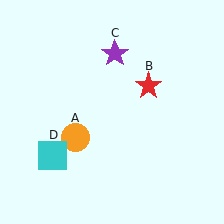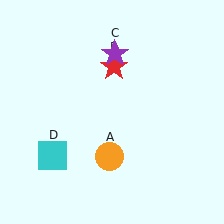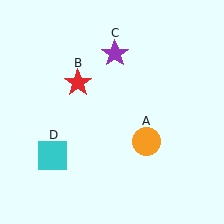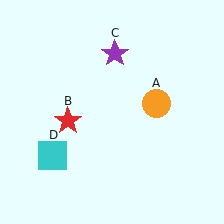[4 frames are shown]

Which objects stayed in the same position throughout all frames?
Purple star (object C) and cyan square (object D) remained stationary.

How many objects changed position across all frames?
2 objects changed position: orange circle (object A), red star (object B).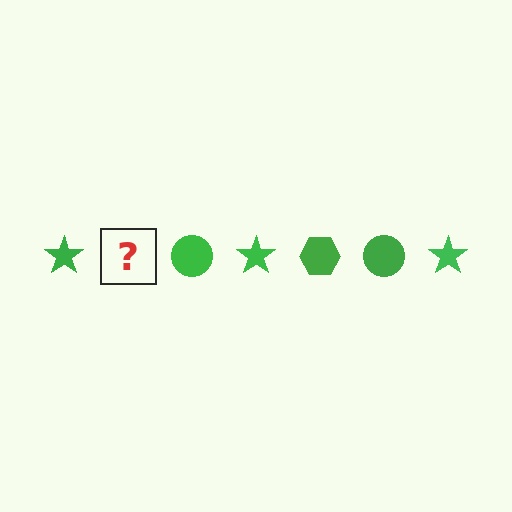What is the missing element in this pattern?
The missing element is a green hexagon.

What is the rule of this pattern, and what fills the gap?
The rule is that the pattern cycles through star, hexagon, circle shapes in green. The gap should be filled with a green hexagon.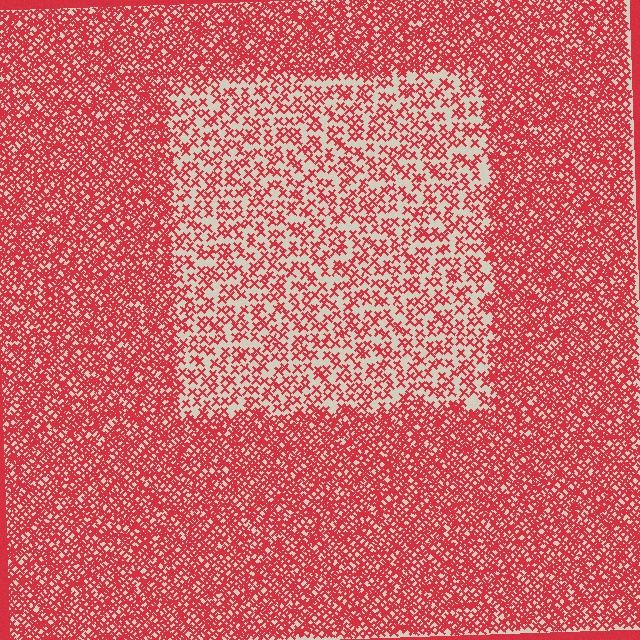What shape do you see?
I see a rectangle.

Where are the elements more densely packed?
The elements are more densely packed outside the rectangle boundary.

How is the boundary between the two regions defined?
The boundary is defined by a change in element density (approximately 2.3x ratio). All elements are the same color, size, and shape.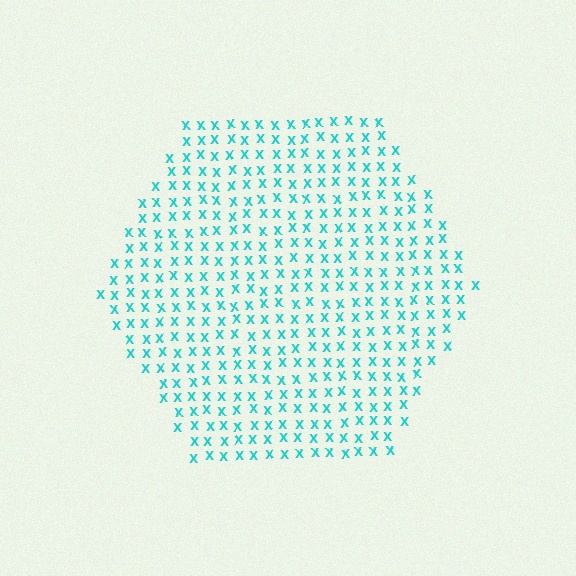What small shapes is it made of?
It is made of small letter X's.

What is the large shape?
The large shape is a hexagon.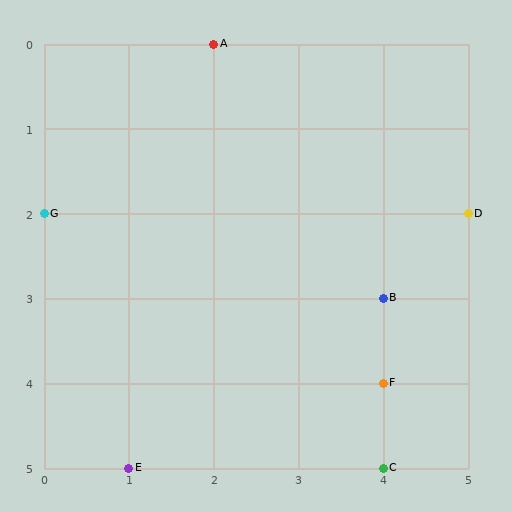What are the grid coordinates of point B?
Point B is at grid coordinates (4, 3).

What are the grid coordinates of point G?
Point G is at grid coordinates (0, 2).